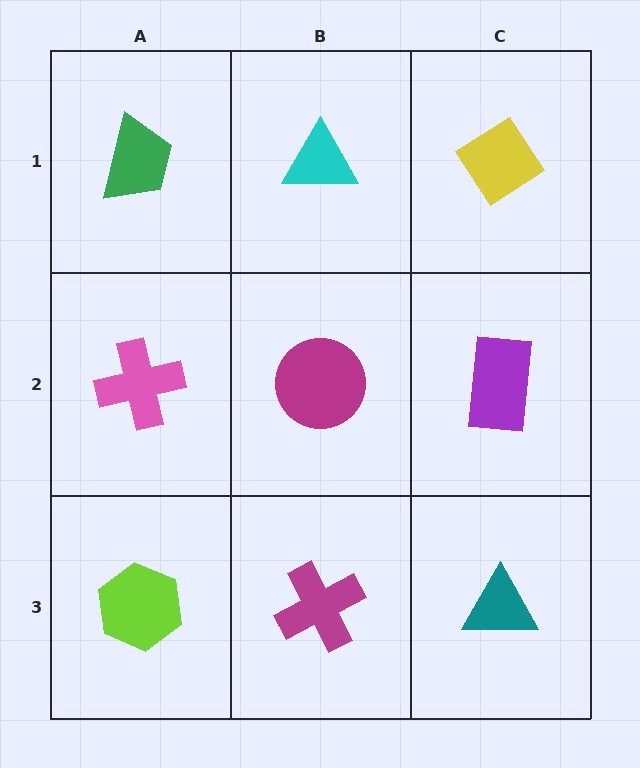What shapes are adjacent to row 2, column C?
A yellow diamond (row 1, column C), a teal triangle (row 3, column C), a magenta circle (row 2, column B).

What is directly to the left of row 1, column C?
A cyan triangle.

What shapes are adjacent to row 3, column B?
A magenta circle (row 2, column B), a lime hexagon (row 3, column A), a teal triangle (row 3, column C).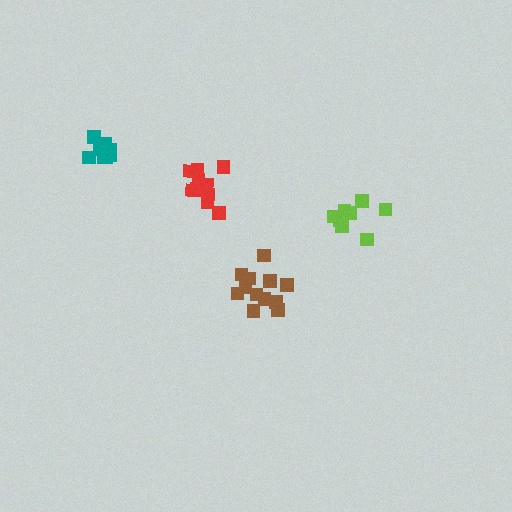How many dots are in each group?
Group 1: 12 dots, Group 2: 9 dots, Group 3: 12 dots, Group 4: 9 dots (42 total).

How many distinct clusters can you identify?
There are 4 distinct clusters.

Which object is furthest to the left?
The teal cluster is leftmost.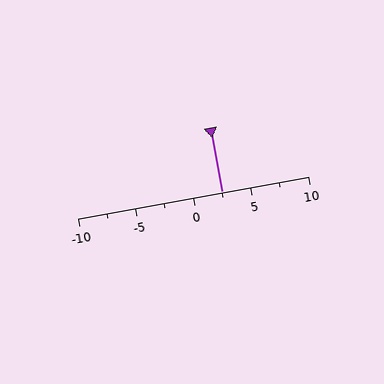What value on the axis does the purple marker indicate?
The marker indicates approximately 2.5.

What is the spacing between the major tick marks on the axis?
The major ticks are spaced 5 apart.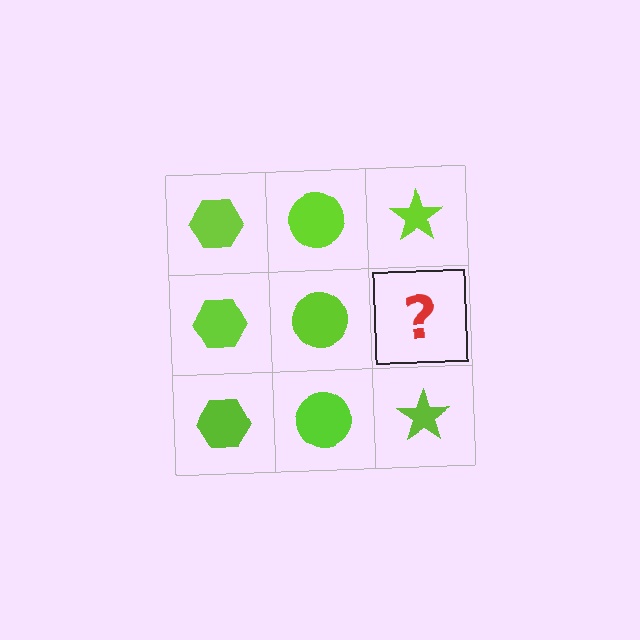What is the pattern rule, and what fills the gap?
The rule is that each column has a consistent shape. The gap should be filled with a lime star.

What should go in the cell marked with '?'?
The missing cell should contain a lime star.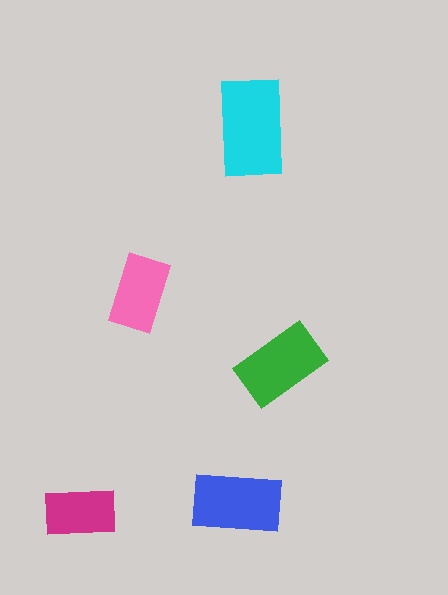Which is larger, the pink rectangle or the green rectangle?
The green one.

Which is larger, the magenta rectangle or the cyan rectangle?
The cyan one.